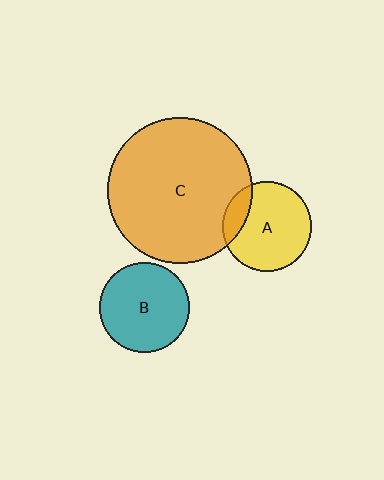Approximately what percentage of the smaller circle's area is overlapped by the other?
Approximately 15%.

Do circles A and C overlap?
Yes.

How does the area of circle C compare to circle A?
Approximately 2.6 times.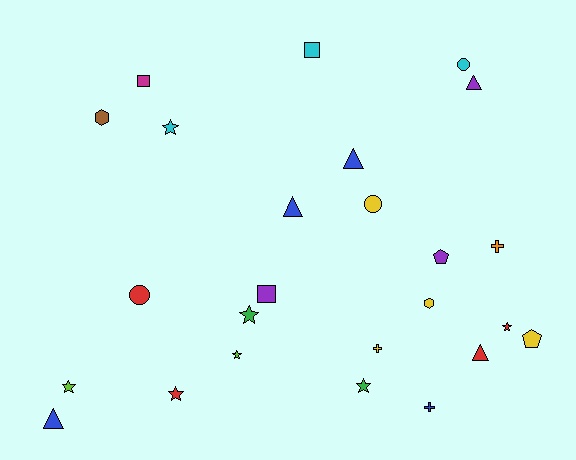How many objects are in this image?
There are 25 objects.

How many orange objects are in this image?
There is 1 orange object.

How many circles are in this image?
There are 3 circles.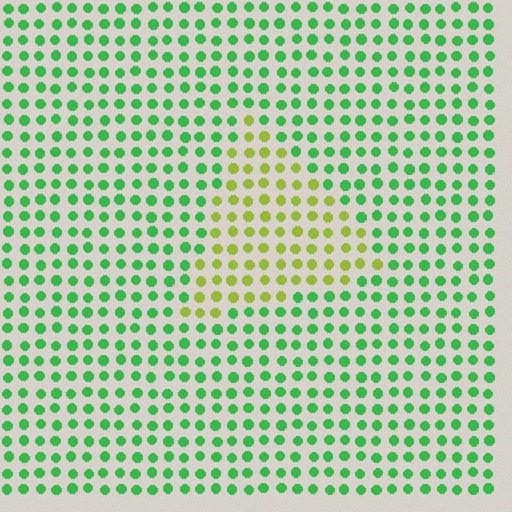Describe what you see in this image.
The image is filled with small green elements in a uniform arrangement. A triangle-shaped region is visible where the elements are tinted to a slightly different hue, forming a subtle color boundary.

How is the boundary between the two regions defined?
The boundary is defined purely by a slight shift in hue (about 52 degrees). Spacing, size, and orientation are identical on both sides.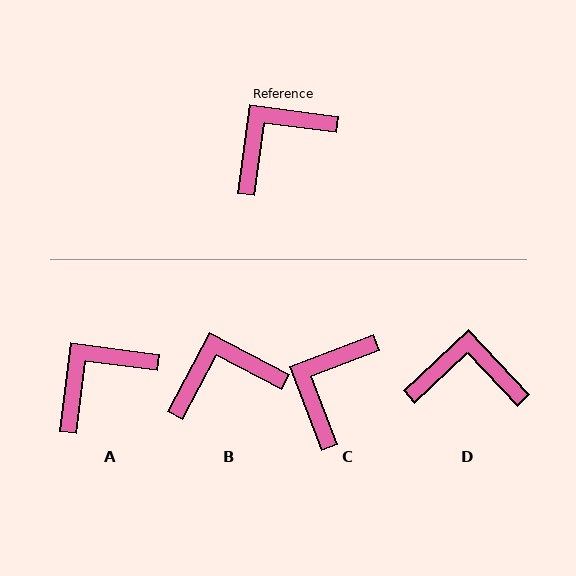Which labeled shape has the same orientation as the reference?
A.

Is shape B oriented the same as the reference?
No, it is off by about 20 degrees.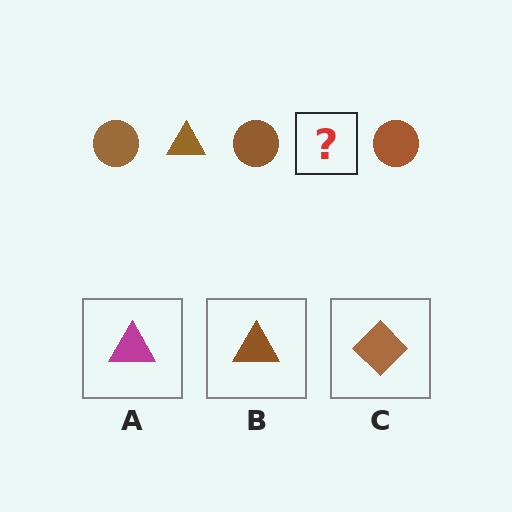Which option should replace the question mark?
Option B.